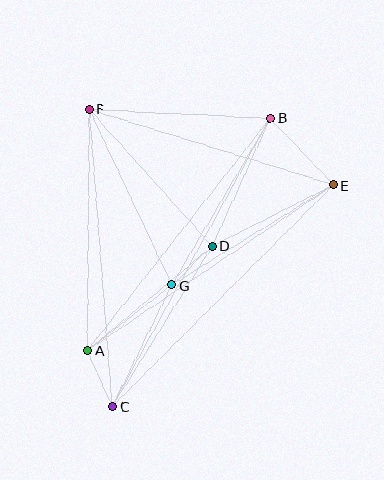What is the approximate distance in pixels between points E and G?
The distance between E and G is approximately 190 pixels.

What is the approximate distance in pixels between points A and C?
The distance between A and C is approximately 61 pixels.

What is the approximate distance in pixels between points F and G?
The distance between F and G is approximately 194 pixels.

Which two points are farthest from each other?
Points B and C are farthest from each other.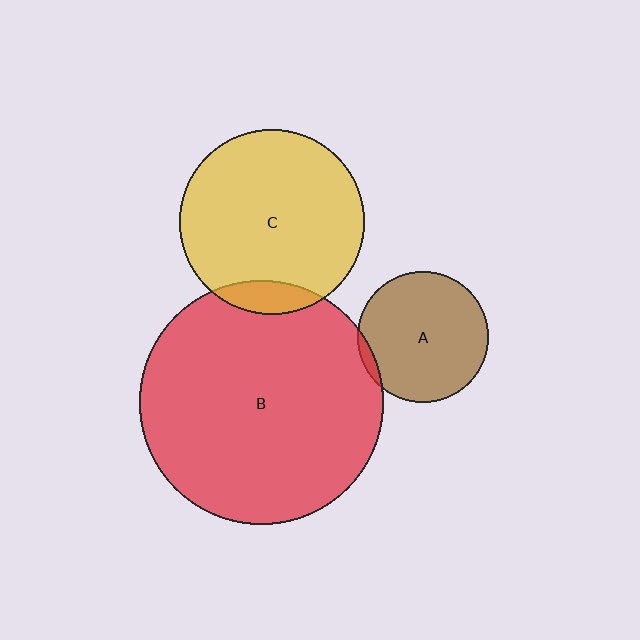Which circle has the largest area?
Circle B (red).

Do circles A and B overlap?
Yes.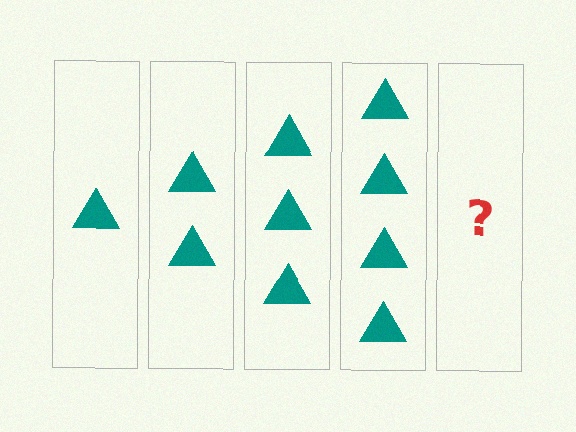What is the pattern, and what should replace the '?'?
The pattern is that each step adds one more triangle. The '?' should be 5 triangles.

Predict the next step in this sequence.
The next step is 5 triangles.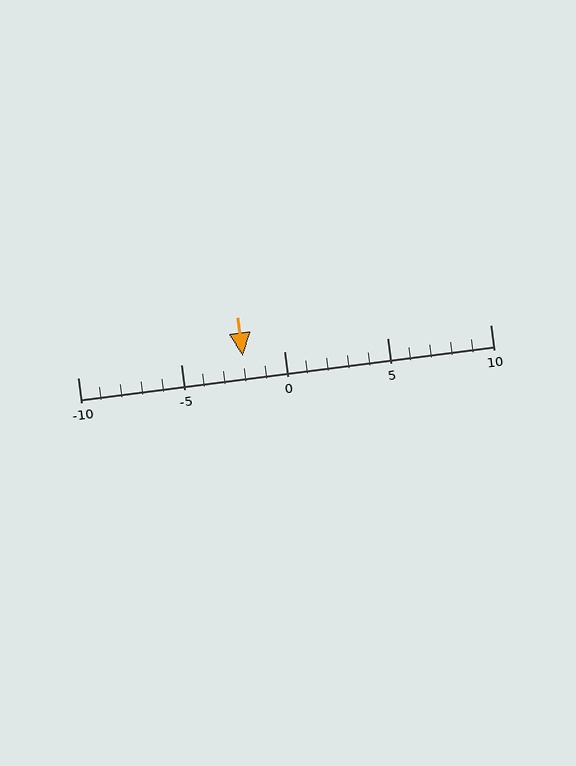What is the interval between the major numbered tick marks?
The major tick marks are spaced 5 units apart.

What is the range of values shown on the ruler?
The ruler shows values from -10 to 10.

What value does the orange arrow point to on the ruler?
The orange arrow points to approximately -2.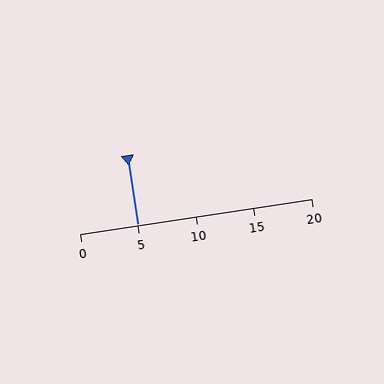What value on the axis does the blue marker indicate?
The marker indicates approximately 5.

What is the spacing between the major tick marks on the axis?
The major ticks are spaced 5 apart.